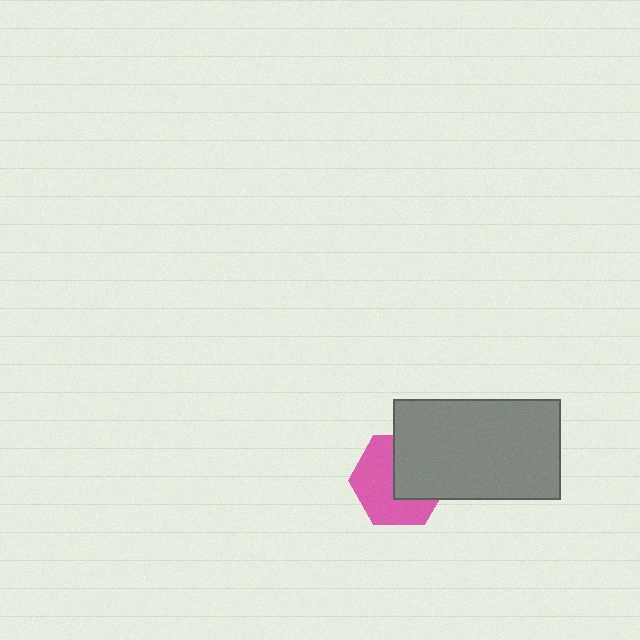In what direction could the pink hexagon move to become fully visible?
The pink hexagon could move toward the lower-left. That would shift it out from behind the gray rectangle entirely.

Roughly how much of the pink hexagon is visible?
About half of it is visible (roughly 57%).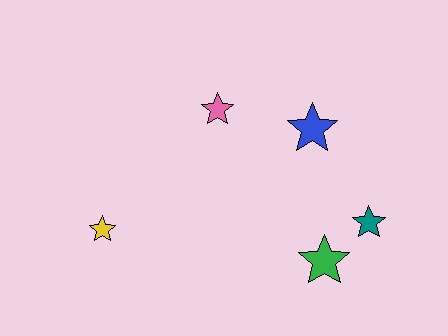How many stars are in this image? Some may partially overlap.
There are 5 stars.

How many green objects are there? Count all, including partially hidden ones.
There is 1 green object.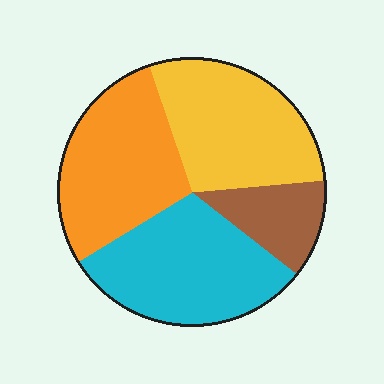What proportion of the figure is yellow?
Yellow covers 29% of the figure.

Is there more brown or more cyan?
Cyan.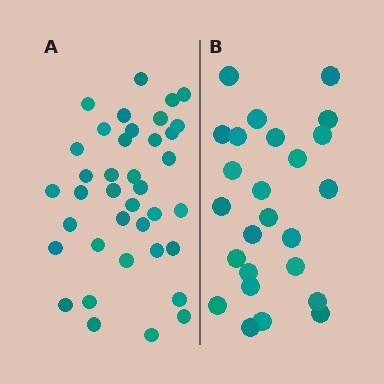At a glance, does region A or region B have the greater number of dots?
Region A (the left region) has more dots.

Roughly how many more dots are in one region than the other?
Region A has approximately 15 more dots than region B.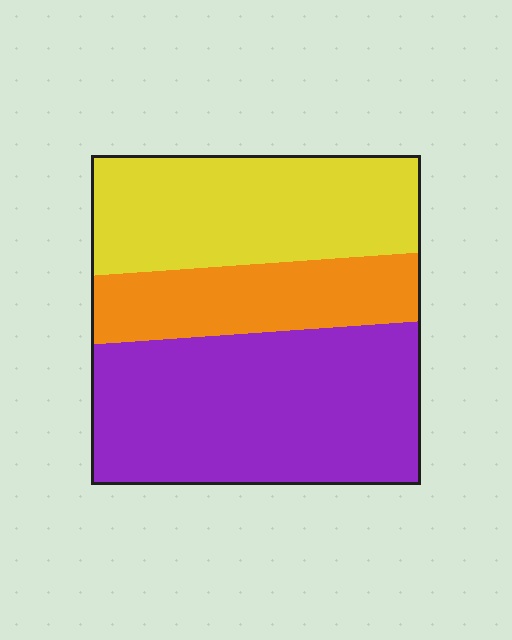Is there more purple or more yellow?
Purple.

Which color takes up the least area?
Orange, at roughly 20%.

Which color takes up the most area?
Purple, at roughly 45%.